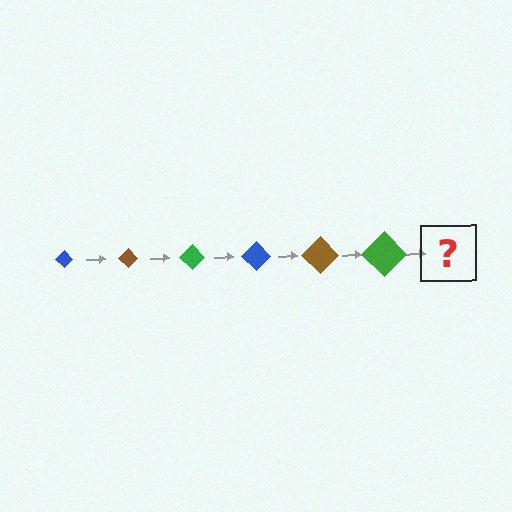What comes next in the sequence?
The next element should be a blue diamond, larger than the previous one.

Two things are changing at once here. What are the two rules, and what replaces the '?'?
The two rules are that the diamond grows larger each step and the color cycles through blue, brown, and green. The '?' should be a blue diamond, larger than the previous one.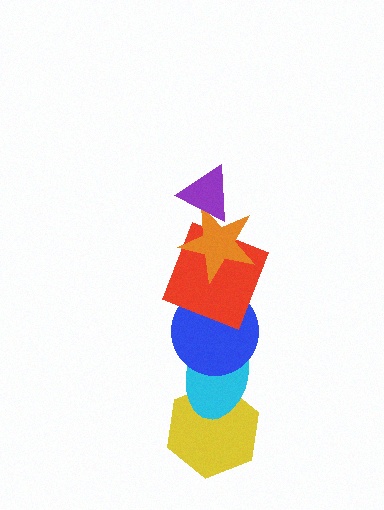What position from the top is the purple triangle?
The purple triangle is 1st from the top.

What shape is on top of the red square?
The orange star is on top of the red square.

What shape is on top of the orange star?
The purple triangle is on top of the orange star.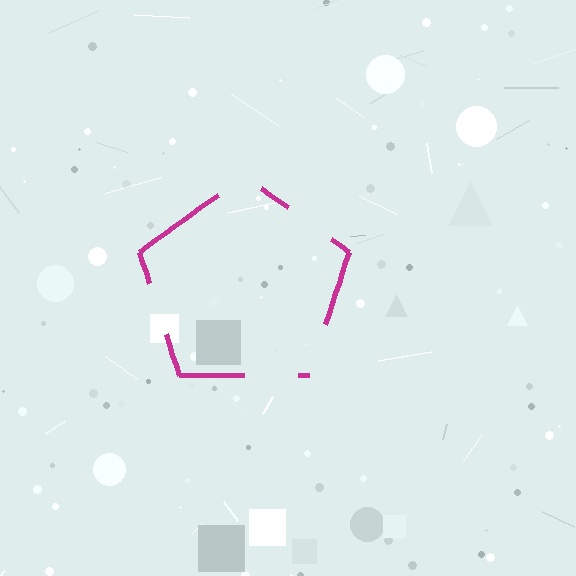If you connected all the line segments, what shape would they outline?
They would outline a pentagon.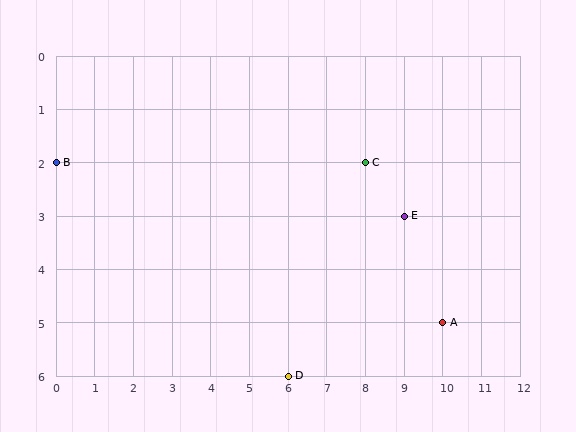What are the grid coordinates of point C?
Point C is at grid coordinates (8, 2).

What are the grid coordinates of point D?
Point D is at grid coordinates (6, 6).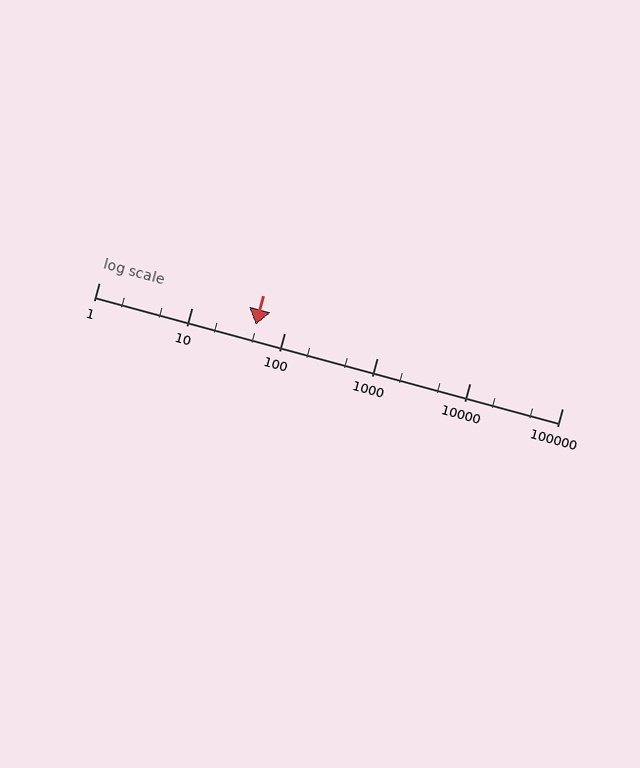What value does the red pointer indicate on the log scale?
The pointer indicates approximately 49.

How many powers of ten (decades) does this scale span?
The scale spans 5 decades, from 1 to 100000.